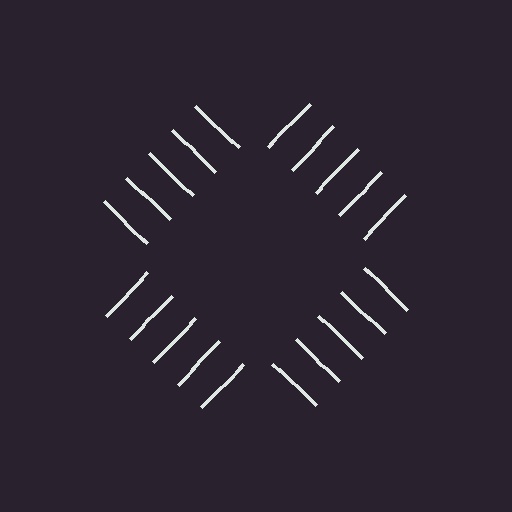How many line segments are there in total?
20 — 5 along each of the 4 edges.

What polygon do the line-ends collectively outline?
An illusory square — the line segments terminate on its edges but no continuous stroke is drawn.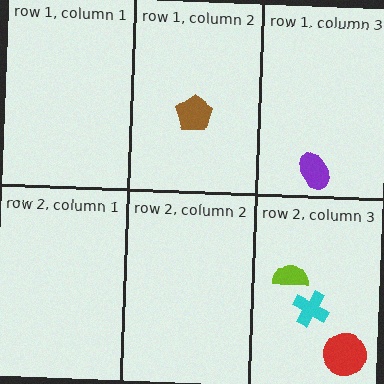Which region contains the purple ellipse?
The row 1, column 3 region.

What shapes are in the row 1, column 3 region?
The purple ellipse.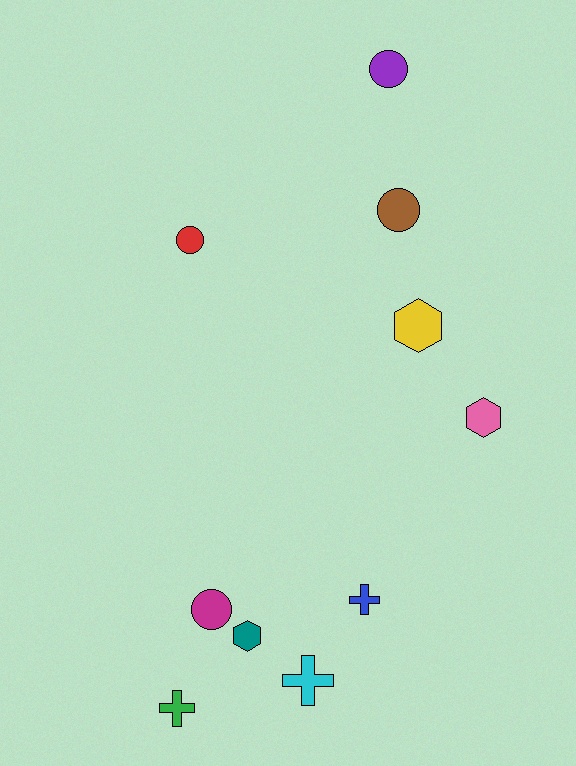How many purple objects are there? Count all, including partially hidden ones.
There is 1 purple object.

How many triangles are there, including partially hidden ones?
There are no triangles.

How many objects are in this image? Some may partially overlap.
There are 10 objects.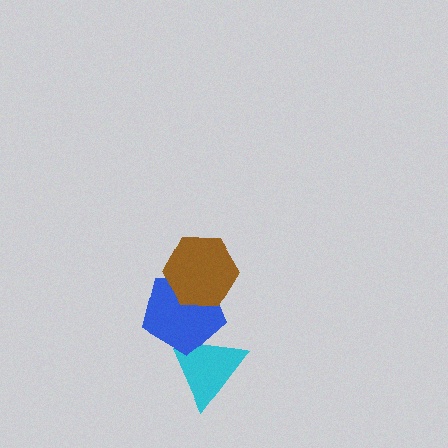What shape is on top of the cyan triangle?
The blue pentagon is on top of the cyan triangle.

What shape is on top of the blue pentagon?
The brown hexagon is on top of the blue pentagon.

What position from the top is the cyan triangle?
The cyan triangle is 3rd from the top.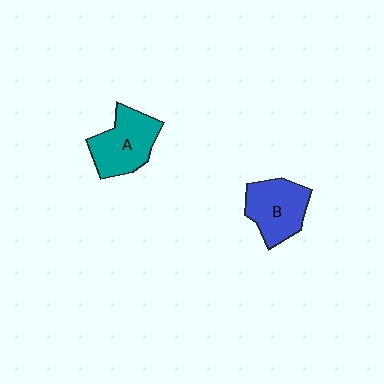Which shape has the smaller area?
Shape B (blue).